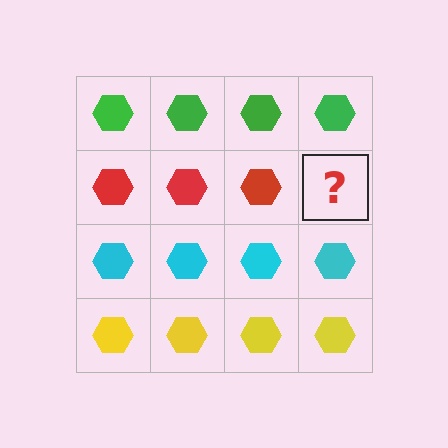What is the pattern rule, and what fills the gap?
The rule is that each row has a consistent color. The gap should be filled with a red hexagon.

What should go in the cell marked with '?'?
The missing cell should contain a red hexagon.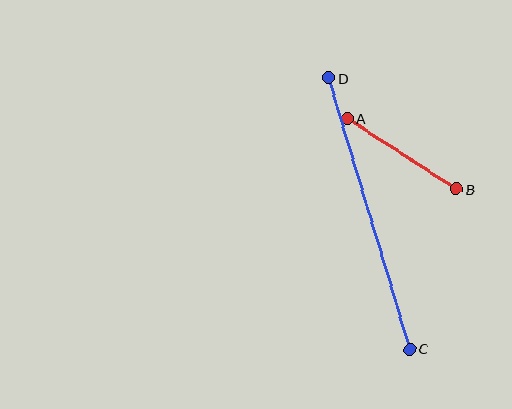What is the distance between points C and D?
The distance is approximately 283 pixels.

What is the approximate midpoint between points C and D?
The midpoint is at approximately (369, 213) pixels.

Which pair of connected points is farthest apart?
Points C and D are farthest apart.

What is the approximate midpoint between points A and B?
The midpoint is at approximately (401, 154) pixels.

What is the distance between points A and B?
The distance is approximately 130 pixels.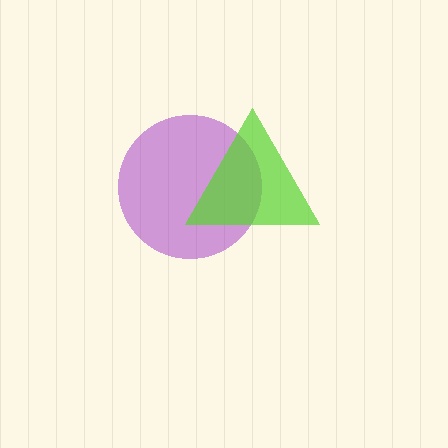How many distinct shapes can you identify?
There are 2 distinct shapes: a purple circle, a lime triangle.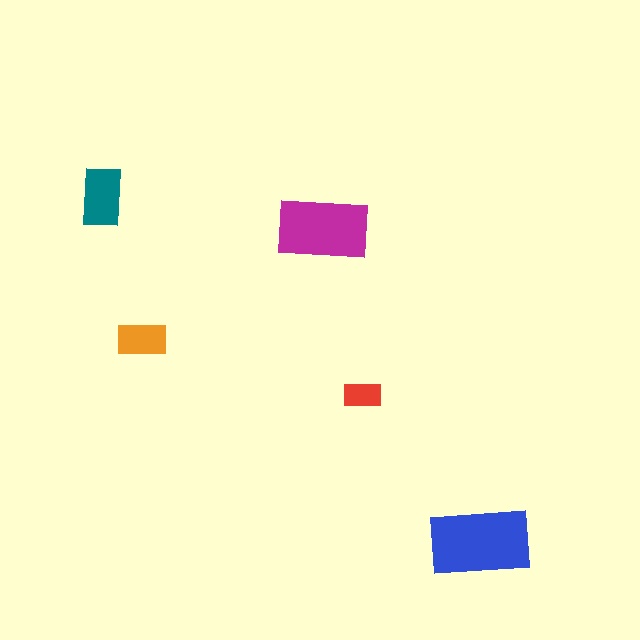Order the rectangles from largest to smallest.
the blue one, the magenta one, the teal one, the orange one, the red one.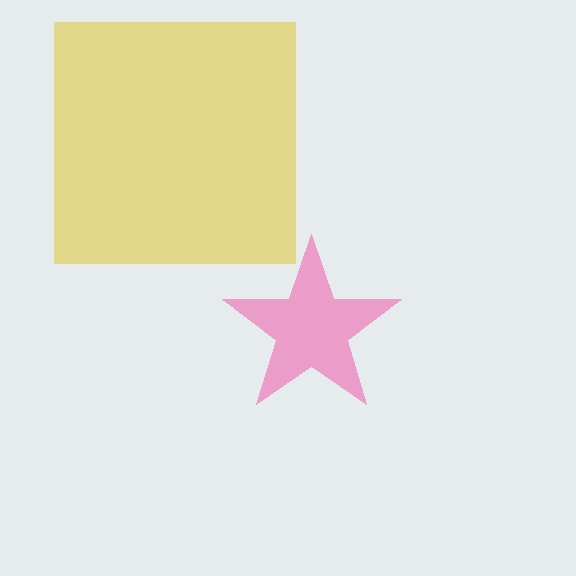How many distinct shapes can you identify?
There are 2 distinct shapes: a yellow square, a pink star.